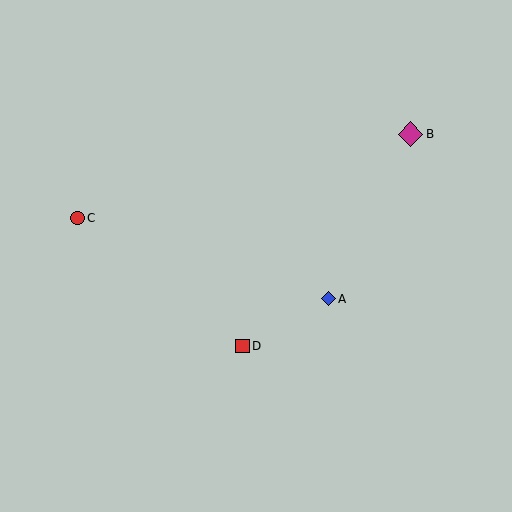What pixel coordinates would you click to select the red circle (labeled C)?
Click at (77, 218) to select the red circle C.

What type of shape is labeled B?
Shape B is a magenta diamond.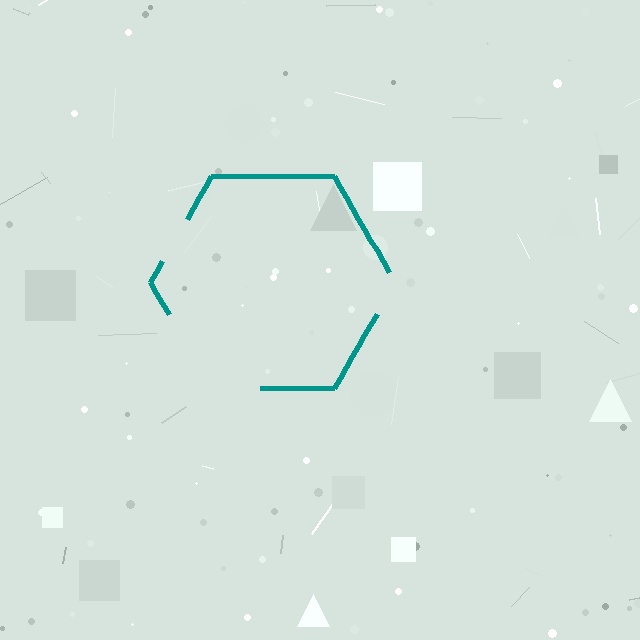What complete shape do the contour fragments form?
The contour fragments form a hexagon.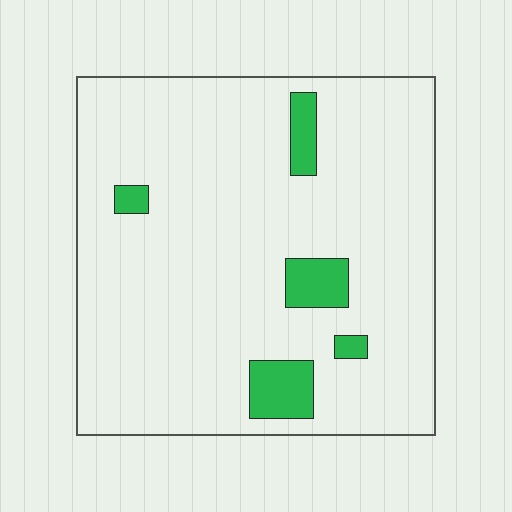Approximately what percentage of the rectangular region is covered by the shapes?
Approximately 10%.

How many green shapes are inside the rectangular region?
5.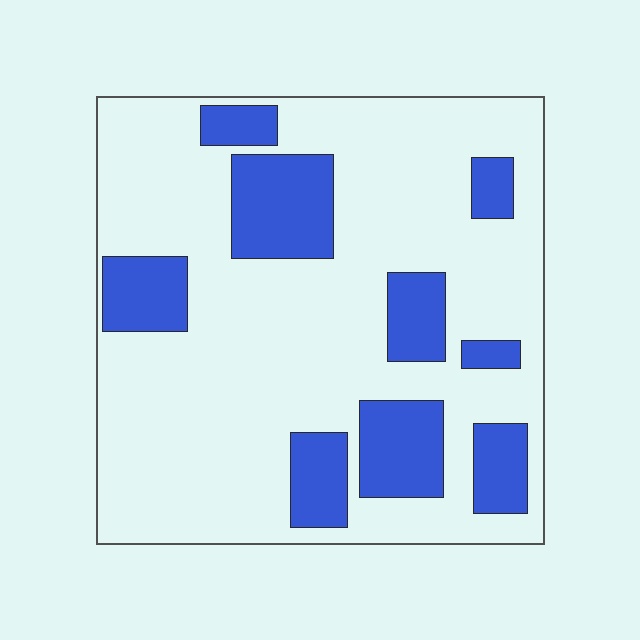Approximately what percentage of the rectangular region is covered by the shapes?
Approximately 25%.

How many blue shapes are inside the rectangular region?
9.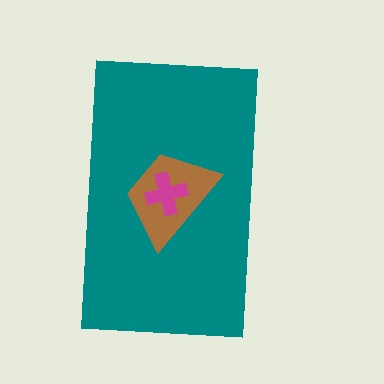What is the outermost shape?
The teal rectangle.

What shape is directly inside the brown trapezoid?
The magenta cross.